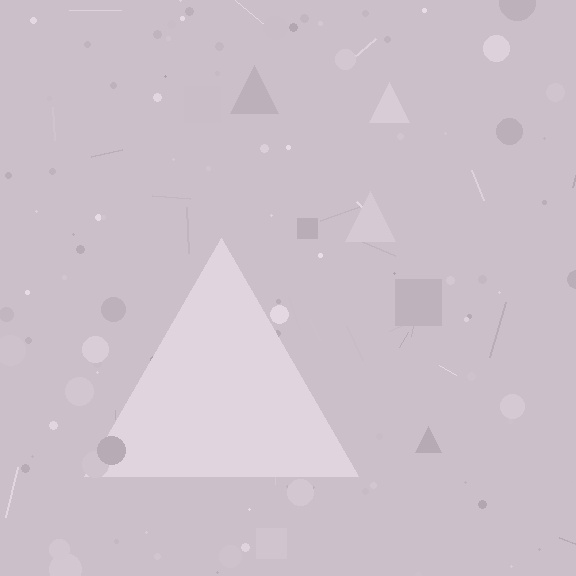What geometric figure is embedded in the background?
A triangle is embedded in the background.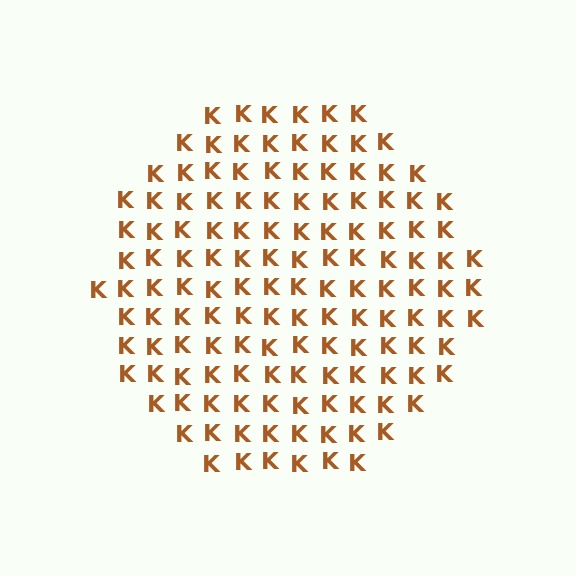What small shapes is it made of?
It is made of small letter K's.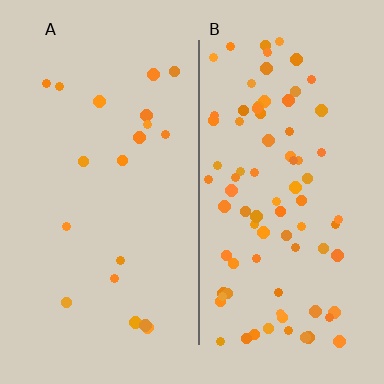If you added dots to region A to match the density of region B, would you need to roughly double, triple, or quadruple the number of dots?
Approximately quadruple.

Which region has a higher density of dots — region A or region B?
B (the right).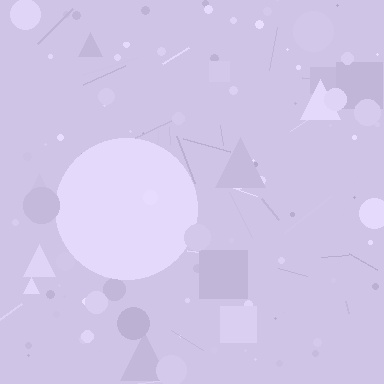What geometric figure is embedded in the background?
A circle is embedded in the background.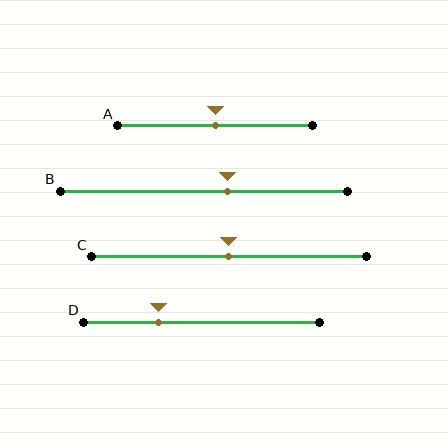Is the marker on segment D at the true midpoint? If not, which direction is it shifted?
No, the marker on segment D is shifted to the left by about 18% of the segment length.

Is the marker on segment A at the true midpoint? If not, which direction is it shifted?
Yes, the marker on segment A is at the true midpoint.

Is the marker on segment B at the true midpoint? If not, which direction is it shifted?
No, the marker on segment B is shifted to the right by about 8% of the segment length.